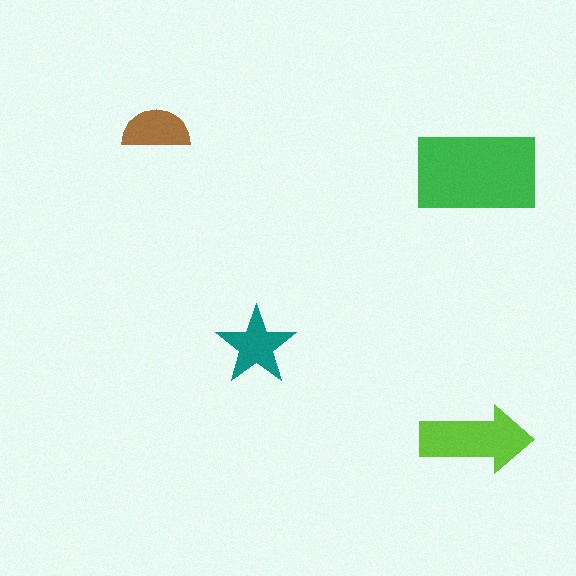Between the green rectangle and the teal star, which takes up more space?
The green rectangle.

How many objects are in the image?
There are 4 objects in the image.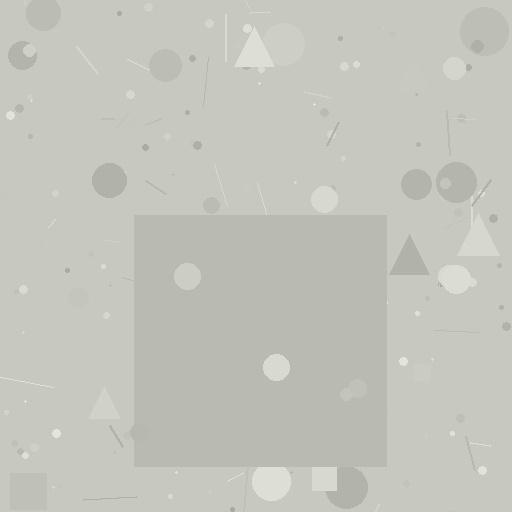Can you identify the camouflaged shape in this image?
The camouflaged shape is a square.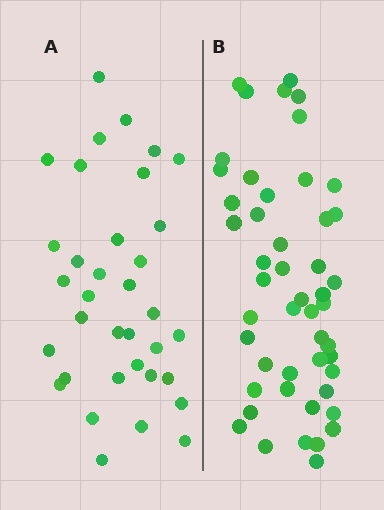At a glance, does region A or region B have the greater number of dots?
Region B (the right region) has more dots.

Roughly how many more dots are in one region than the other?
Region B has approximately 15 more dots than region A.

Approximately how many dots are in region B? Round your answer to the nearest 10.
About 50 dots. (The exact count is 49, which rounds to 50.)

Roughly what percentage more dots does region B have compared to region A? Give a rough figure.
About 40% more.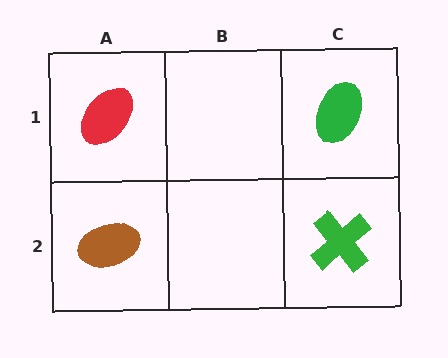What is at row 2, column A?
A brown ellipse.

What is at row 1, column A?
A red ellipse.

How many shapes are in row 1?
2 shapes.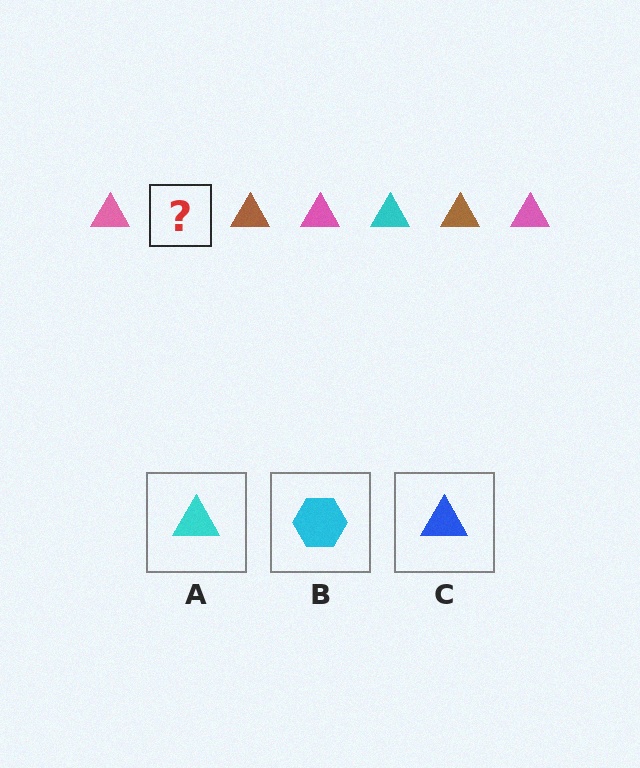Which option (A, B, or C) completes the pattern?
A.